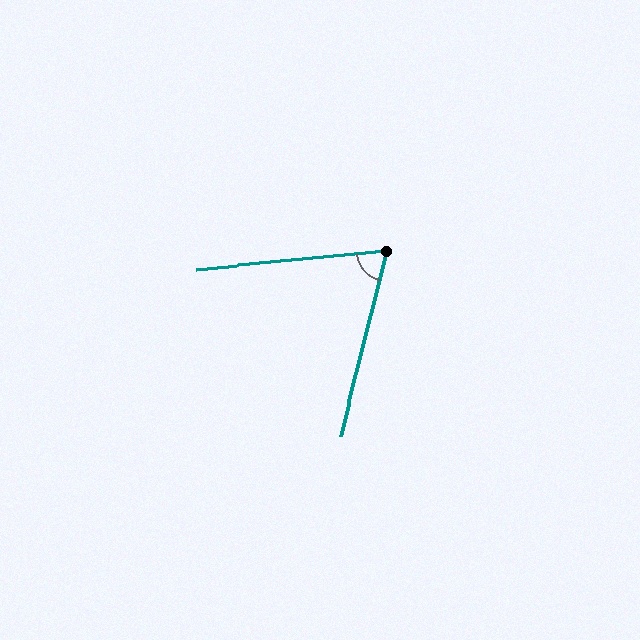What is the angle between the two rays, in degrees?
Approximately 70 degrees.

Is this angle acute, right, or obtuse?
It is acute.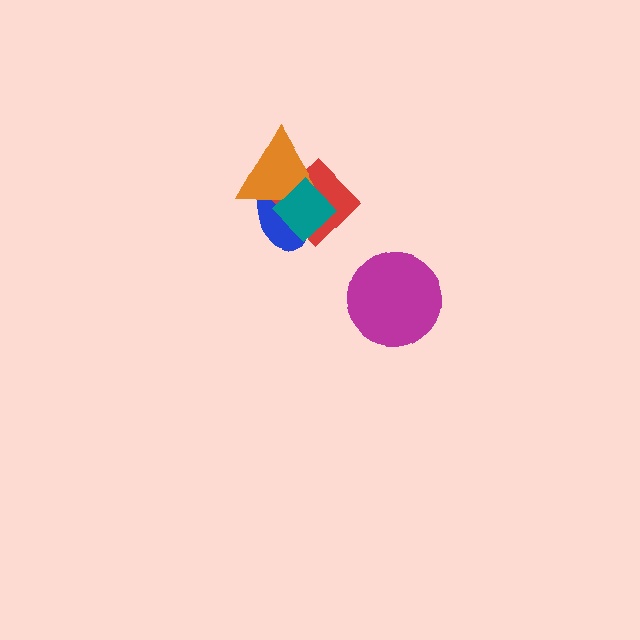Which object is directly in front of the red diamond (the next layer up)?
The orange triangle is directly in front of the red diamond.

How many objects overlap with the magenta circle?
0 objects overlap with the magenta circle.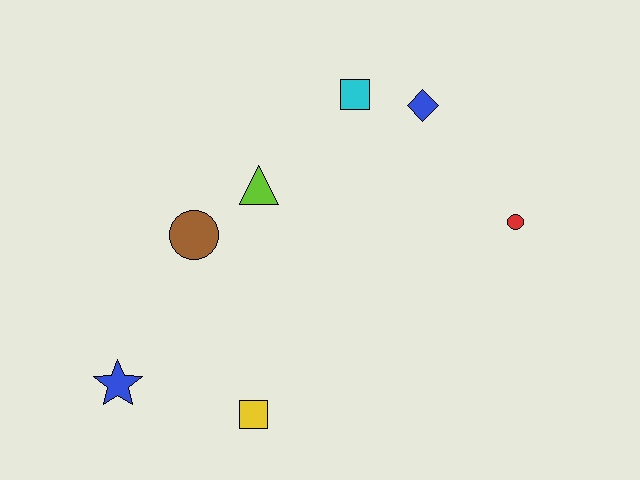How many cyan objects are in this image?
There is 1 cyan object.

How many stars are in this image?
There is 1 star.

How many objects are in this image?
There are 7 objects.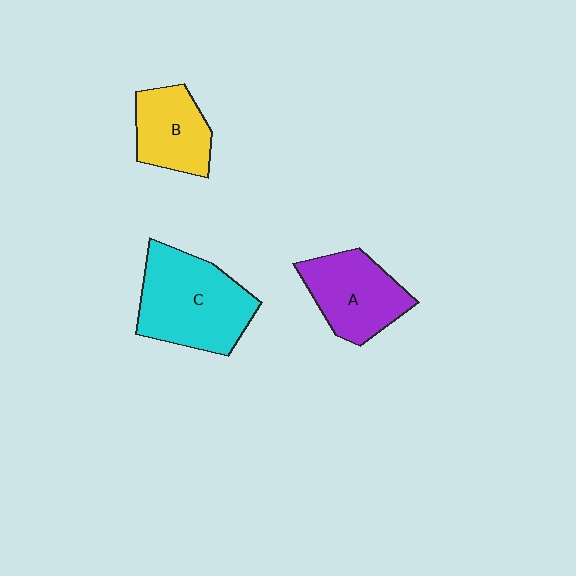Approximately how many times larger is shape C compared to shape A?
Approximately 1.4 times.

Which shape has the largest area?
Shape C (cyan).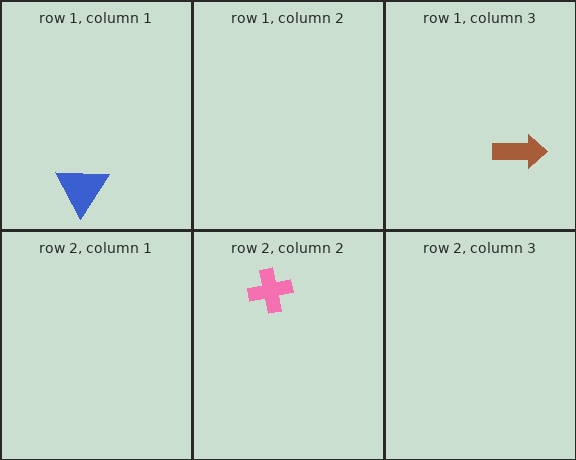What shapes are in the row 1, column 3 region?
The brown arrow.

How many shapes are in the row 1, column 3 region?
1.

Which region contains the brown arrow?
The row 1, column 3 region.